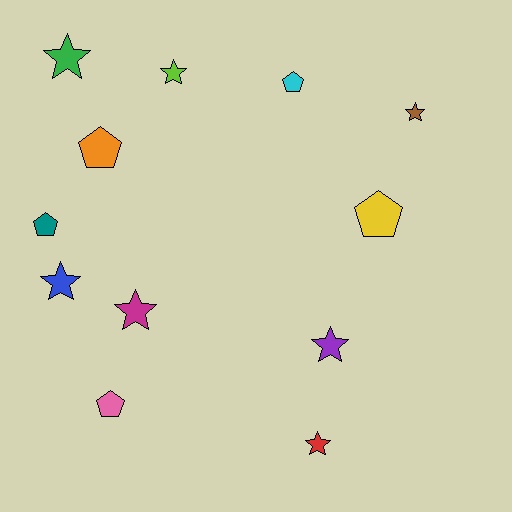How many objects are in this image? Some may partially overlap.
There are 12 objects.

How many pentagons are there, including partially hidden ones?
There are 5 pentagons.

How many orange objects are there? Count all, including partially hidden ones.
There is 1 orange object.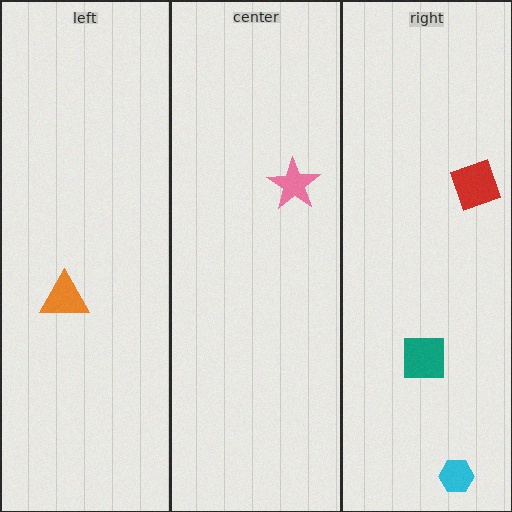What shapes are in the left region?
The orange triangle.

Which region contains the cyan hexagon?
The right region.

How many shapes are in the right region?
3.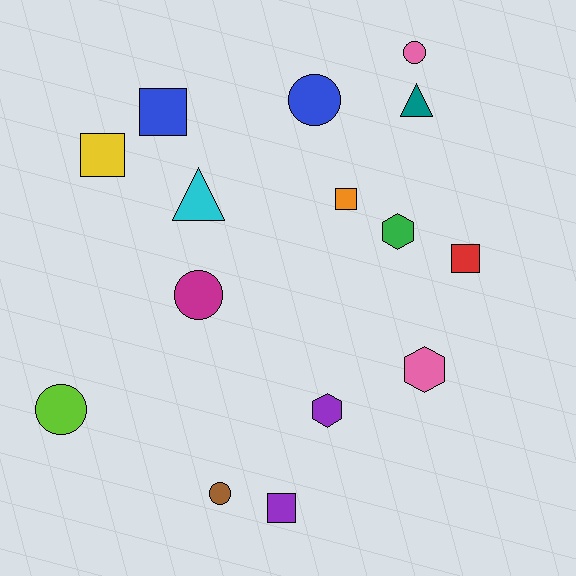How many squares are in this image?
There are 5 squares.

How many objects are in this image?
There are 15 objects.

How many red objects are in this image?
There is 1 red object.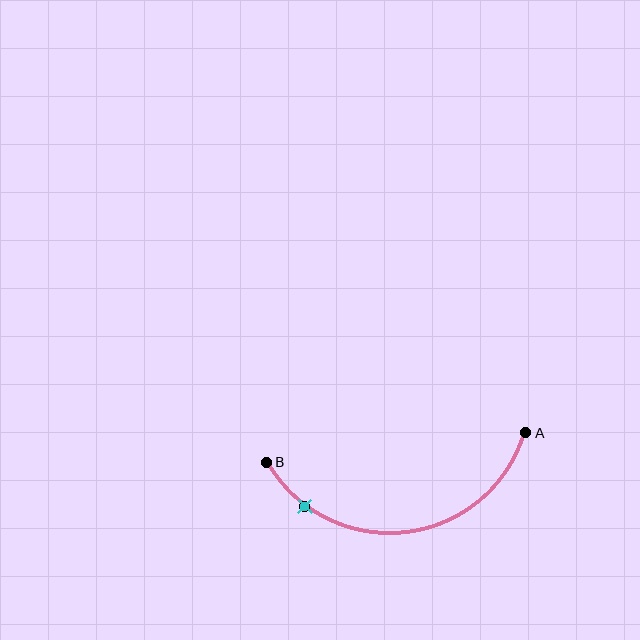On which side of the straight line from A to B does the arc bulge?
The arc bulges below the straight line connecting A and B.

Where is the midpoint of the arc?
The arc midpoint is the point on the curve farthest from the straight line joining A and B. It sits below that line.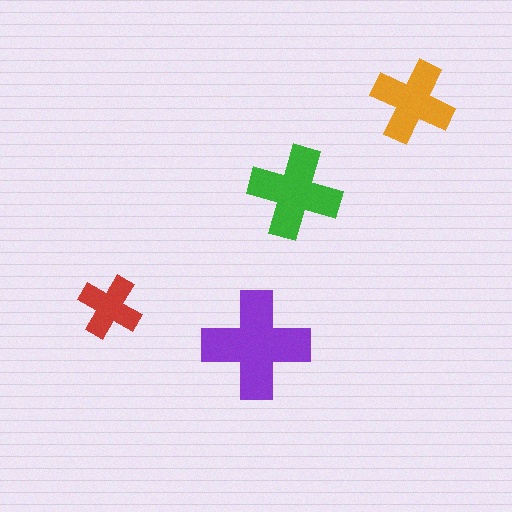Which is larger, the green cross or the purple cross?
The purple one.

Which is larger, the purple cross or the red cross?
The purple one.